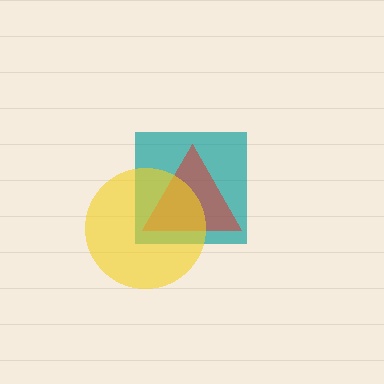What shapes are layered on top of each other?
The layered shapes are: a teal square, a red triangle, a yellow circle.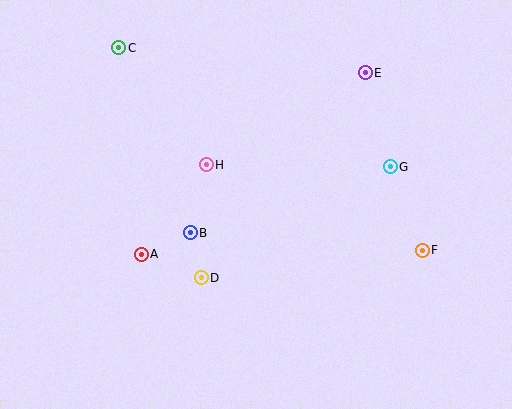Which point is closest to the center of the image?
Point H at (206, 165) is closest to the center.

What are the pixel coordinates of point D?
Point D is at (201, 278).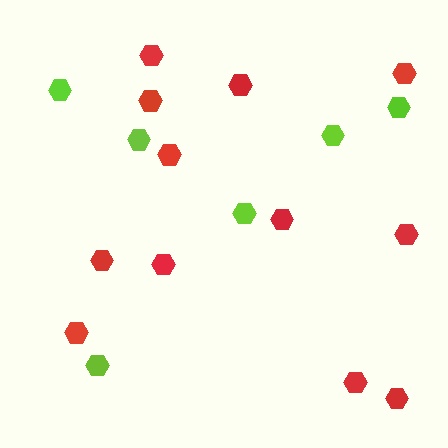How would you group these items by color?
There are 2 groups: one group of red hexagons (12) and one group of lime hexagons (6).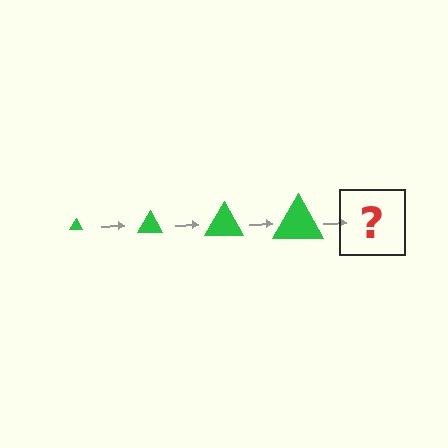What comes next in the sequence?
The next element should be a green triangle, larger than the previous one.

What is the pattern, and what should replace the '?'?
The pattern is that the triangle gets progressively larger each step. The '?' should be a green triangle, larger than the previous one.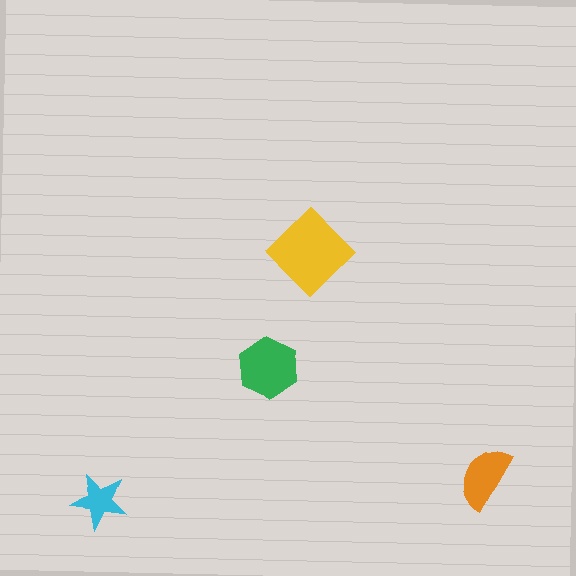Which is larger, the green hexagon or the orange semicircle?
The green hexagon.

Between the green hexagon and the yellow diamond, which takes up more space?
The yellow diamond.